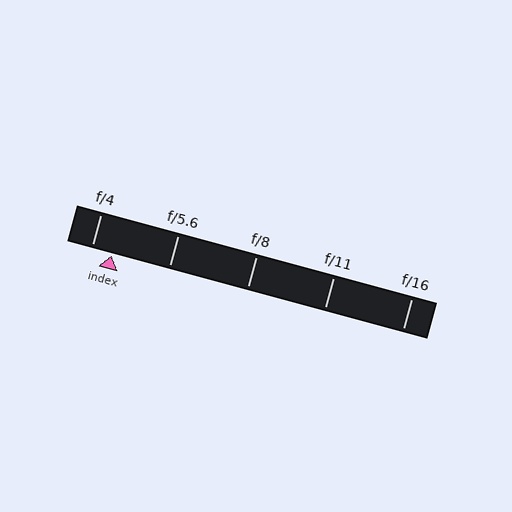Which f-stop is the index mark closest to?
The index mark is closest to f/4.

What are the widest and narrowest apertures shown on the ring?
The widest aperture shown is f/4 and the narrowest is f/16.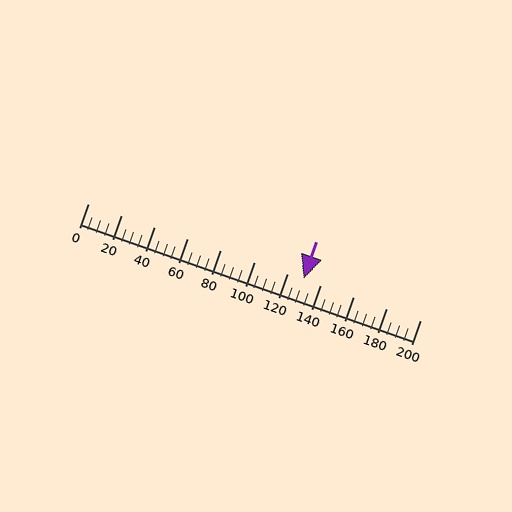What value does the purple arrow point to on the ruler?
The purple arrow points to approximately 130.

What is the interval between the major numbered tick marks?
The major tick marks are spaced 20 units apart.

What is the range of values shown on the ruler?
The ruler shows values from 0 to 200.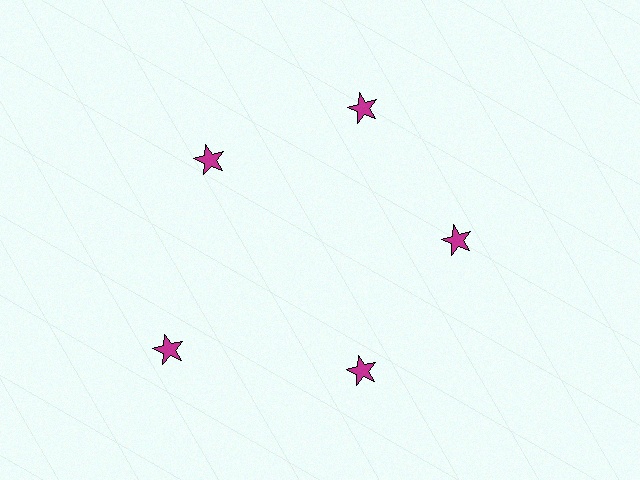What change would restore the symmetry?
The symmetry would be restored by moving it inward, back onto the ring so that all 5 stars sit at equal angles and equal distance from the center.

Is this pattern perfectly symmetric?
No. The 5 magenta stars are arranged in a ring, but one element near the 8 o'clock position is pushed outward from the center, breaking the 5-fold rotational symmetry.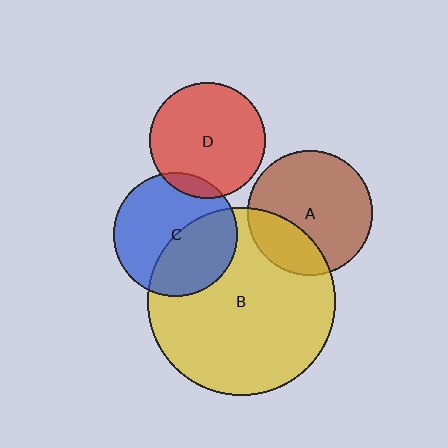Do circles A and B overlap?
Yes.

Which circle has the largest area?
Circle B (yellow).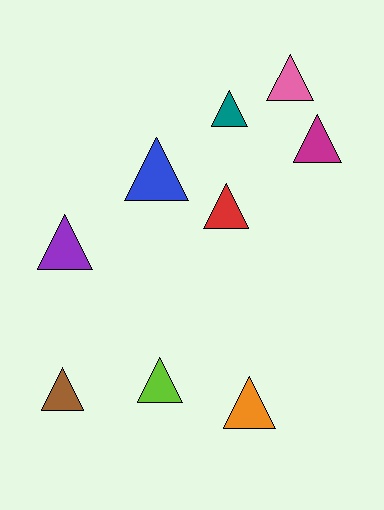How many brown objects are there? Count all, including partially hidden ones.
There is 1 brown object.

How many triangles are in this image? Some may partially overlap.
There are 9 triangles.